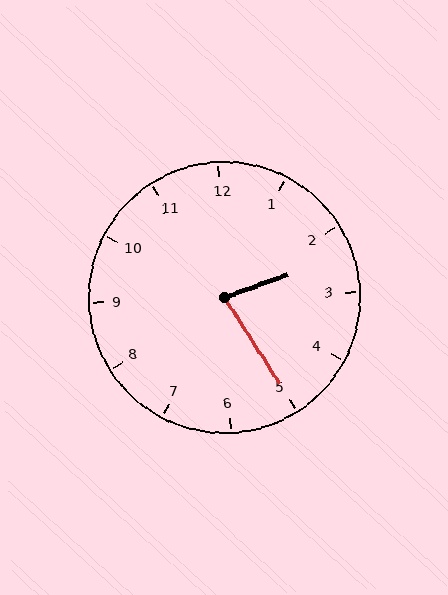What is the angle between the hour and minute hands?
Approximately 78 degrees.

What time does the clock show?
2:25.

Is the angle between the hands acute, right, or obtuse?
It is acute.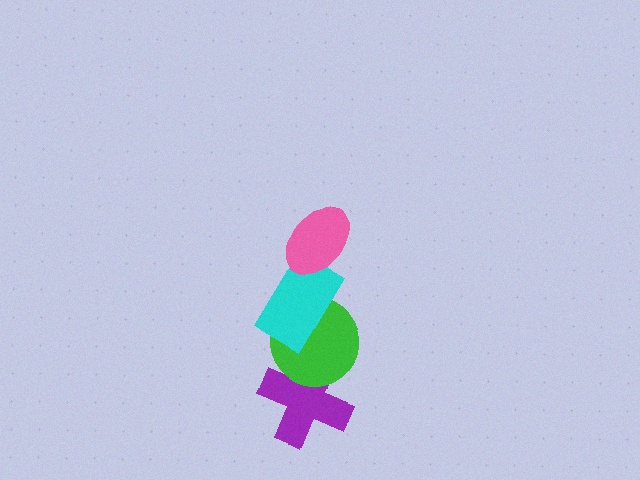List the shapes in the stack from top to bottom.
From top to bottom: the pink ellipse, the cyan rectangle, the green circle, the purple cross.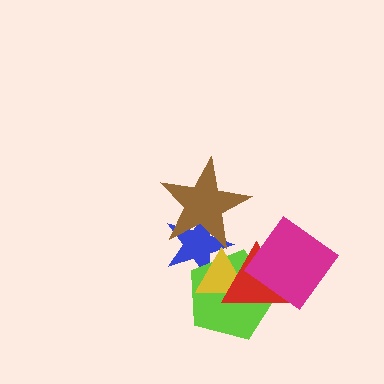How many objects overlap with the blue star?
3 objects overlap with the blue star.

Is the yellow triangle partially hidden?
Yes, it is partially covered by another shape.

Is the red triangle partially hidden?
Yes, it is partially covered by another shape.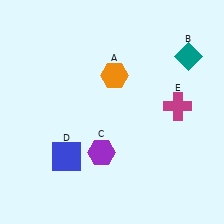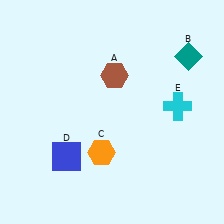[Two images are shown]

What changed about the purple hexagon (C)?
In Image 1, C is purple. In Image 2, it changed to orange.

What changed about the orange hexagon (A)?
In Image 1, A is orange. In Image 2, it changed to brown.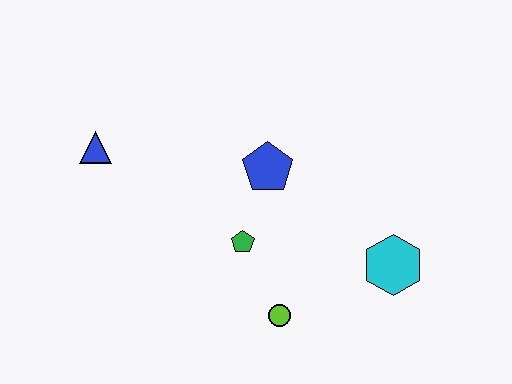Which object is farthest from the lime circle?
The blue triangle is farthest from the lime circle.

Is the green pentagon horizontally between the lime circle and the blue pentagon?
No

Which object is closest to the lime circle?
The green pentagon is closest to the lime circle.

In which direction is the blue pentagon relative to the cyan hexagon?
The blue pentagon is to the left of the cyan hexagon.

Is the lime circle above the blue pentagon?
No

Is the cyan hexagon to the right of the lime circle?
Yes